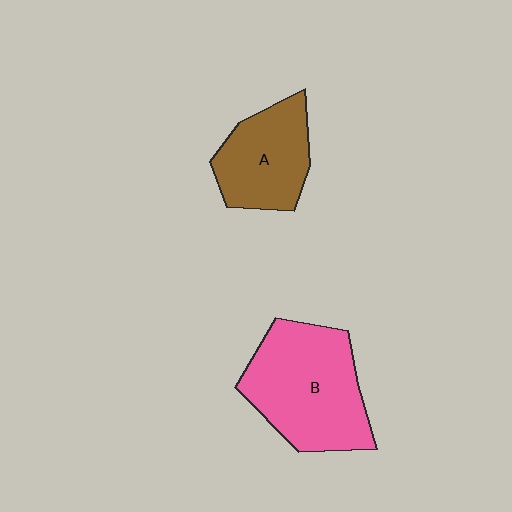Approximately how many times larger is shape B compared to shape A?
Approximately 1.5 times.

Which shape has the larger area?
Shape B (pink).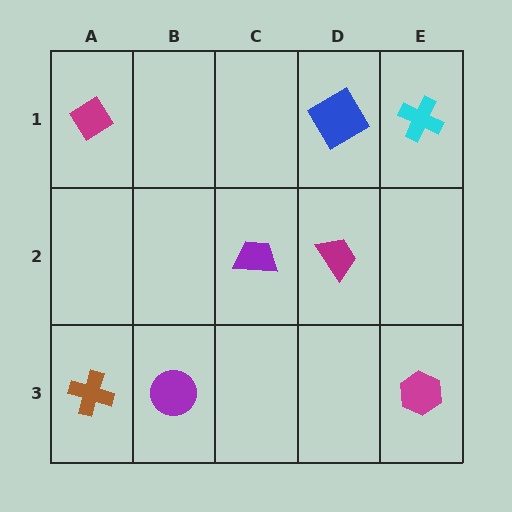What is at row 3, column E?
A magenta hexagon.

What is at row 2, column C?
A purple trapezoid.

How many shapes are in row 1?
3 shapes.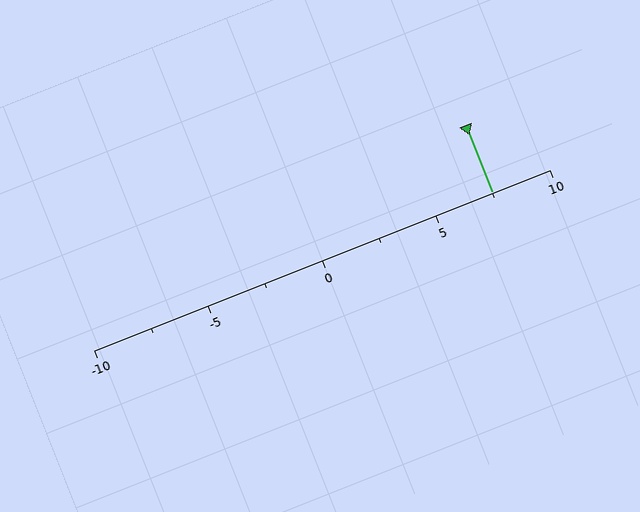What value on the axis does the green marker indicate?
The marker indicates approximately 7.5.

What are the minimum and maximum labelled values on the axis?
The axis runs from -10 to 10.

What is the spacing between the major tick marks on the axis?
The major ticks are spaced 5 apart.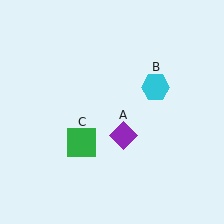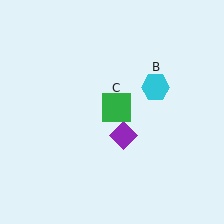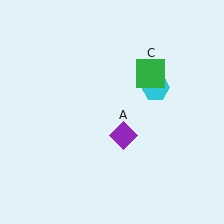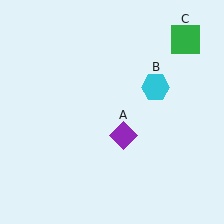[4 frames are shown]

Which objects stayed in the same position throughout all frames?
Purple diamond (object A) and cyan hexagon (object B) remained stationary.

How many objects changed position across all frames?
1 object changed position: green square (object C).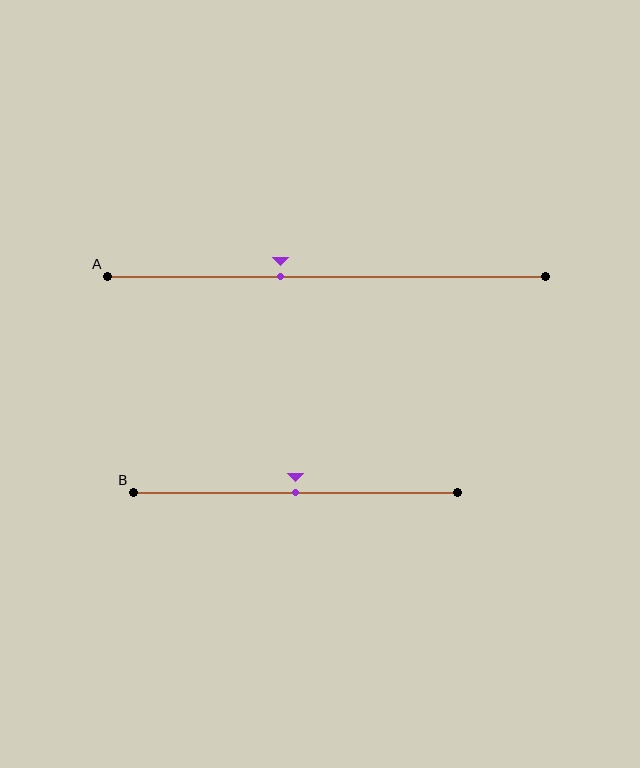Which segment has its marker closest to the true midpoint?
Segment B has its marker closest to the true midpoint.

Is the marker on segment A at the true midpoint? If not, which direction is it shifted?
No, the marker on segment A is shifted to the left by about 10% of the segment length.